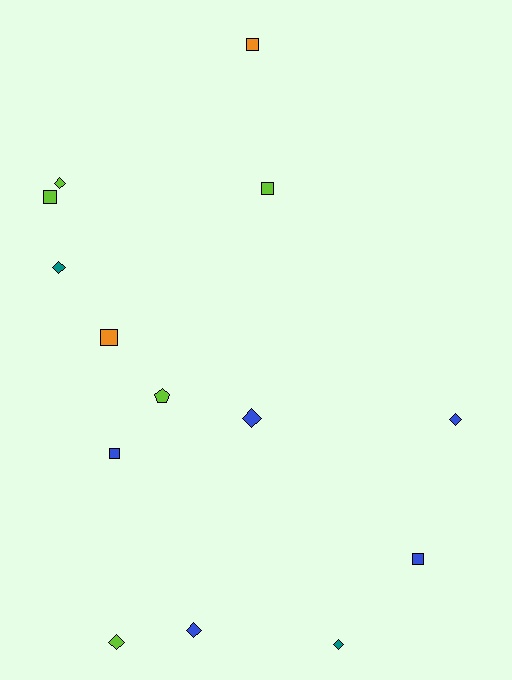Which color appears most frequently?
Blue, with 5 objects.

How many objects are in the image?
There are 14 objects.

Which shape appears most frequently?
Diamond, with 7 objects.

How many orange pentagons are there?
There are no orange pentagons.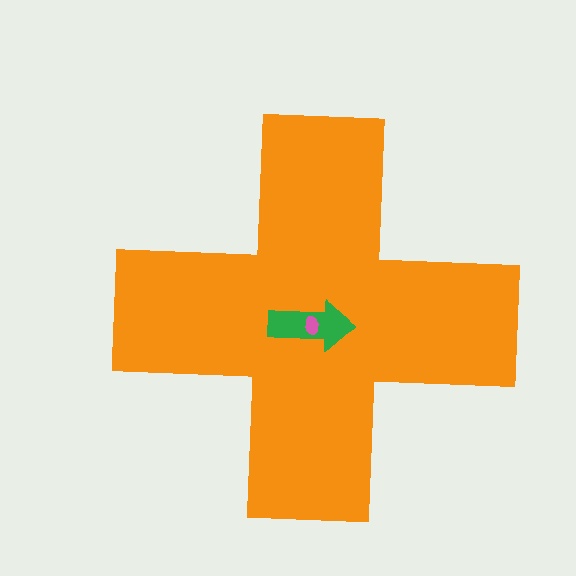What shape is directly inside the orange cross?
The green arrow.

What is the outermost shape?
The orange cross.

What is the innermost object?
The pink ellipse.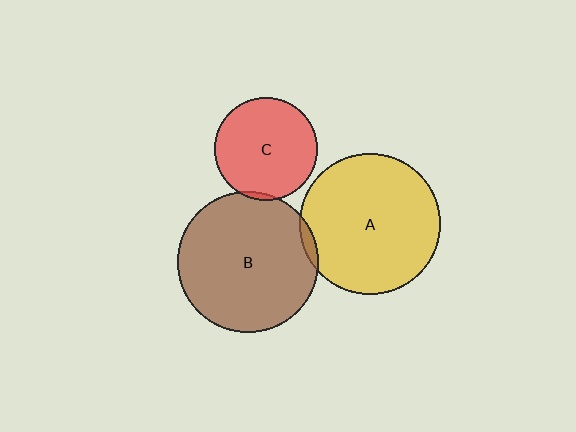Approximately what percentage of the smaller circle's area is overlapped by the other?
Approximately 5%.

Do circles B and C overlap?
Yes.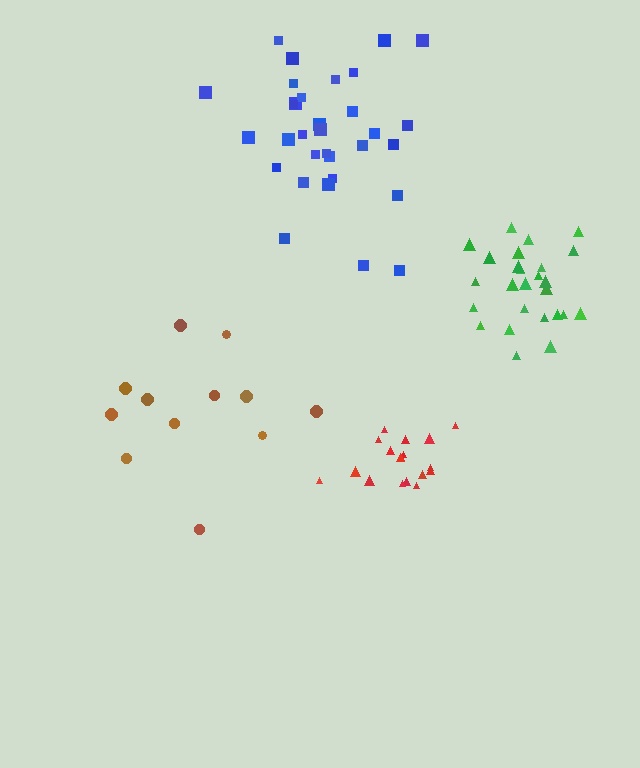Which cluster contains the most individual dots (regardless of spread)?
Blue (32).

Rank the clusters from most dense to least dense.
green, red, blue, brown.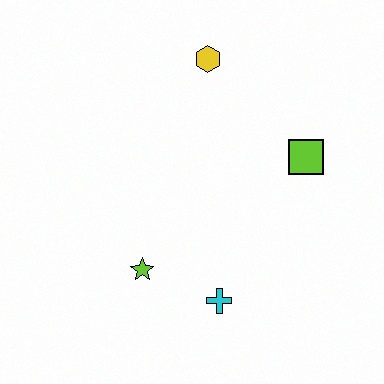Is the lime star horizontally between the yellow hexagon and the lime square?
No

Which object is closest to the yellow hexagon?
The lime square is closest to the yellow hexagon.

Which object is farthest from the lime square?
The lime star is farthest from the lime square.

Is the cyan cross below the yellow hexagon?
Yes